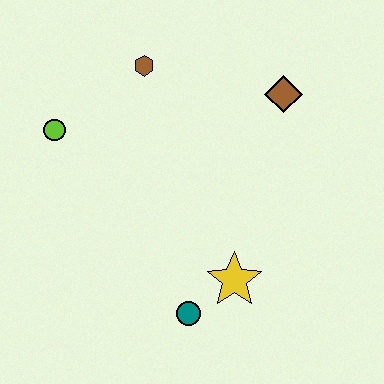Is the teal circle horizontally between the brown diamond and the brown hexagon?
Yes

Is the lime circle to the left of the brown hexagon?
Yes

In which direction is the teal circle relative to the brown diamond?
The teal circle is below the brown diamond.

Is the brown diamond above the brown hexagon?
No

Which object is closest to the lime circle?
The brown hexagon is closest to the lime circle.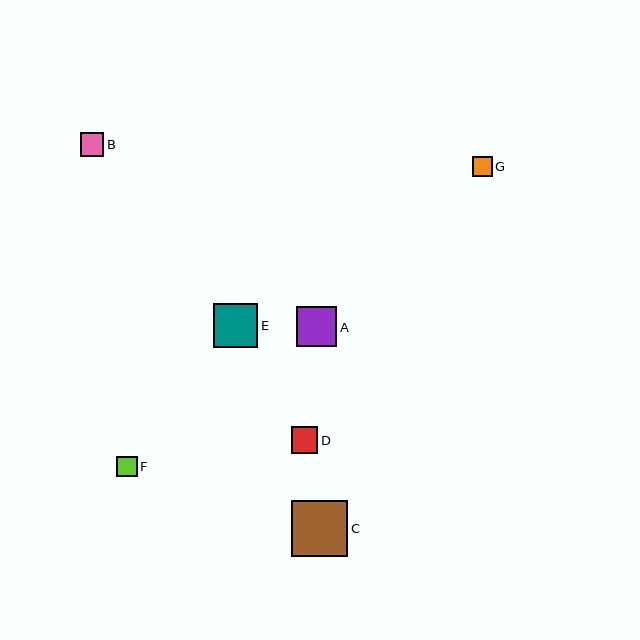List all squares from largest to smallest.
From largest to smallest: C, E, A, D, B, F, G.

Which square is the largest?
Square C is the largest with a size of approximately 57 pixels.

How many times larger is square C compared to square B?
Square C is approximately 2.4 times the size of square B.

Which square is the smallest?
Square G is the smallest with a size of approximately 20 pixels.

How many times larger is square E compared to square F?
Square E is approximately 2.2 times the size of square F.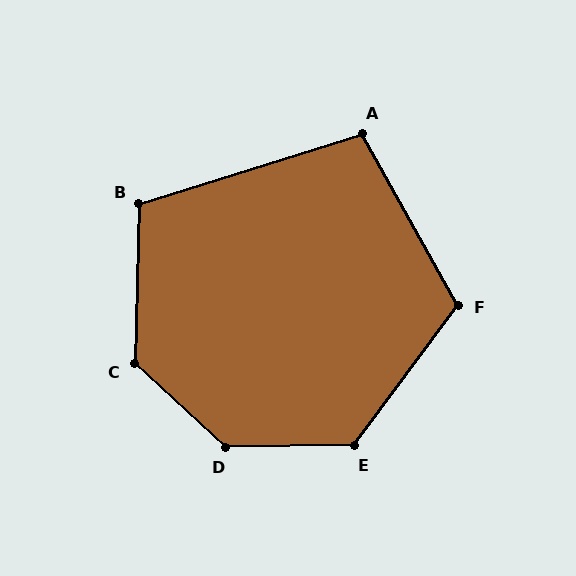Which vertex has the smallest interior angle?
A, at approximately 102 degrees.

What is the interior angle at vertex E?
Approximately 127 degrees (obtuse).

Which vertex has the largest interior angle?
D, at approximately 137 degrees.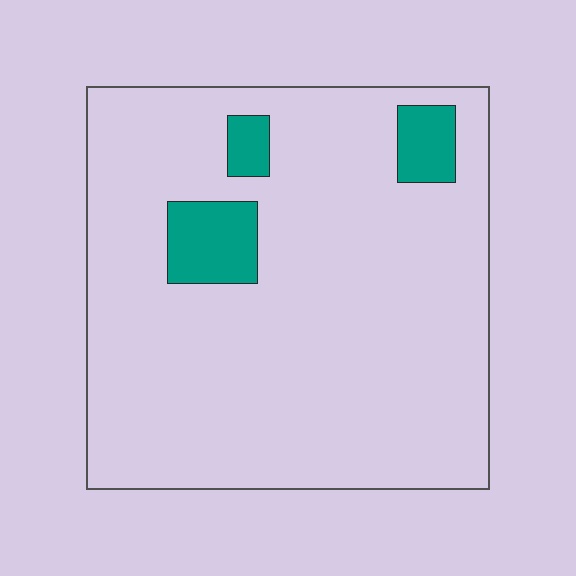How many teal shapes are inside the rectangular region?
3.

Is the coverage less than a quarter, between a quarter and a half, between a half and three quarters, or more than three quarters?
Less than a quarter.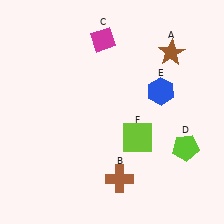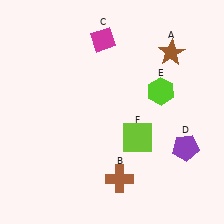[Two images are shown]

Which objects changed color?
D changed from lime to purple. E changed from blue to lime.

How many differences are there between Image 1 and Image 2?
There are 2 differences between the two images.